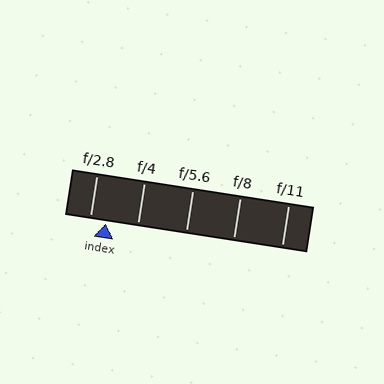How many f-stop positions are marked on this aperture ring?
There are 5 f-stop positions marked.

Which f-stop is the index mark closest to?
The index mark is closest to f/2.8.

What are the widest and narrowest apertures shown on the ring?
The widest aperture shown is f/2.8 and the narrowest is f/11.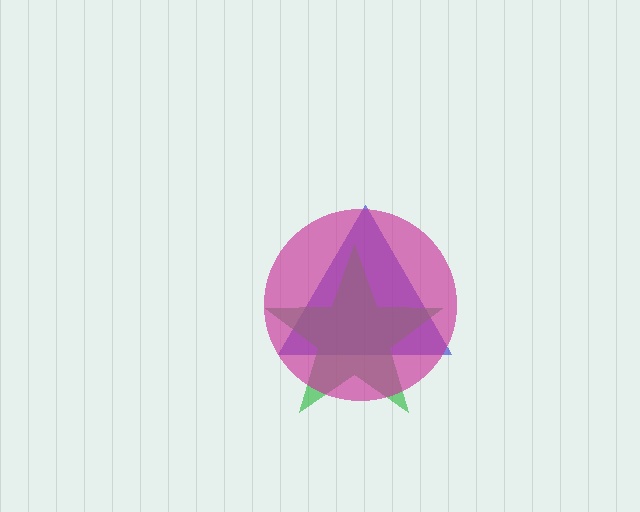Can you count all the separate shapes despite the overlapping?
Yes, there are 3 separate shapes.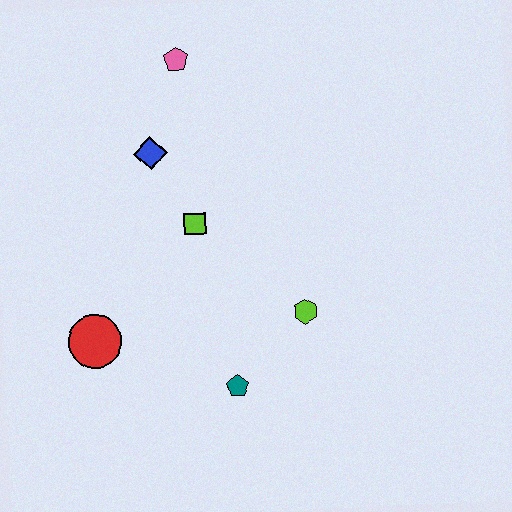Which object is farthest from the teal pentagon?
The pink pentagon is farthest from the teal pentagon.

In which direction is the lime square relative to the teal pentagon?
The lime square is above the teal pentagon.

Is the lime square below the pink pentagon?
Yes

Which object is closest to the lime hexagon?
The teal pentagon is closest to the lime hexagon.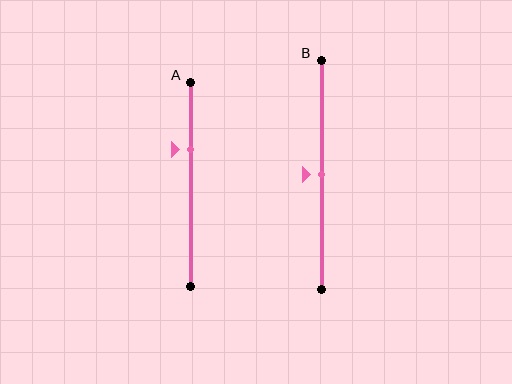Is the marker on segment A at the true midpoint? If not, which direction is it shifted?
No, the marker on segment A is shifted upward by about 17% of the segment length.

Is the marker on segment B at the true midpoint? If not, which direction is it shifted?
Yes, the marker on segment B is at the true midpoint.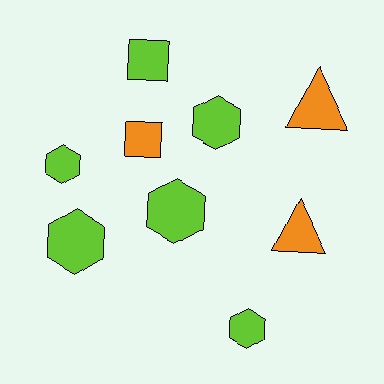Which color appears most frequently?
Lime, with 6 objects.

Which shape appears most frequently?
Hexagon, with 5 objects.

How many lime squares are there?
There is 1 lime square.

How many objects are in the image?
There are 9 objects.